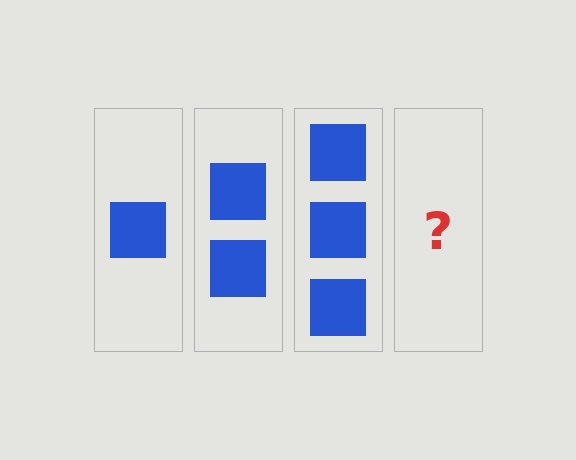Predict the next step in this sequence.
The next step is 4 squares.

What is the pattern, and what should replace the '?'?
The pattern is that each step adds one more square. The '?' should be 4 squares.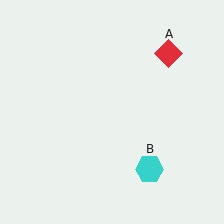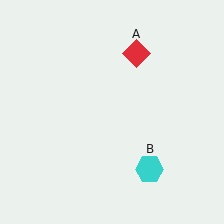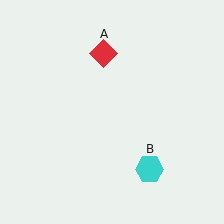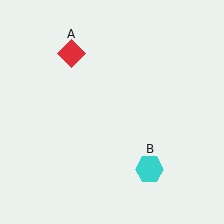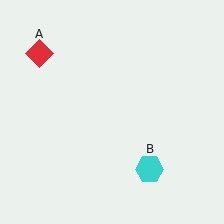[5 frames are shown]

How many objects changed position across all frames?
1 object changed position: red diamond (object A).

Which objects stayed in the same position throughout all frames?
Cyan hexagon (object B) remained stationary.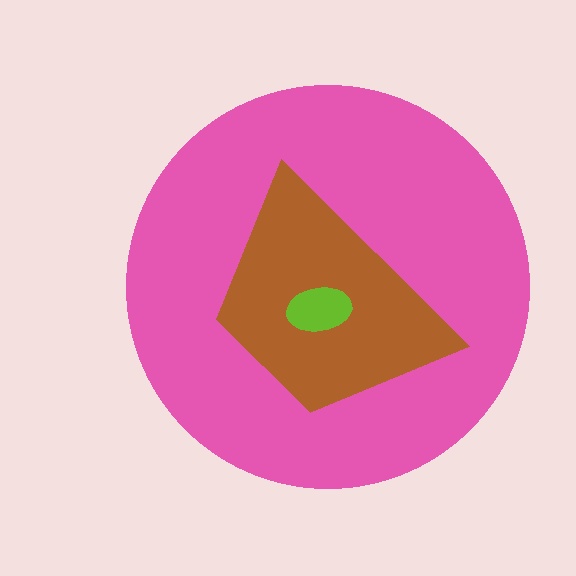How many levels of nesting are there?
3.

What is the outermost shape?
The pink circle.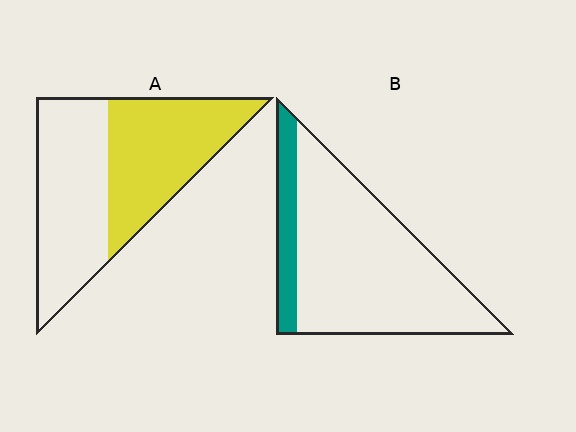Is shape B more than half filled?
No.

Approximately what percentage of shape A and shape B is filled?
A is approximately 50% and B is approximately 15%.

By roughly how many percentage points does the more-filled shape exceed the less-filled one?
By roughly 30 percentage points (A over B).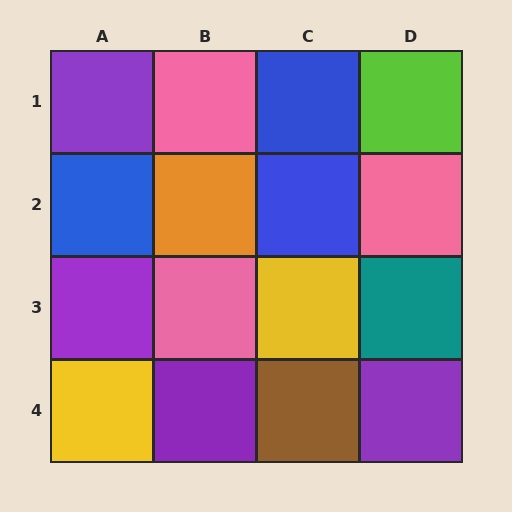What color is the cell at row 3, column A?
Purple.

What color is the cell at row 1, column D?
Lime.